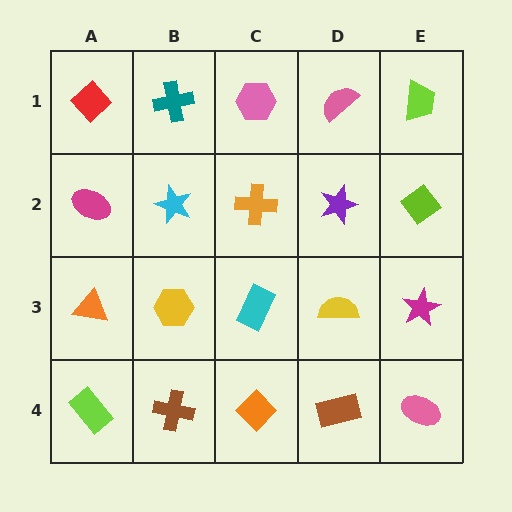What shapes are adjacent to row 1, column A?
A magenta ellipse (row 2, column A), a teal cross (row 1, column B).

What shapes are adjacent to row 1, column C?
An orange cross (row 2, column C), a teal cross (row 1, column B), a pink semicircle (row 1, column D).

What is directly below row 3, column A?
A lime rectangle.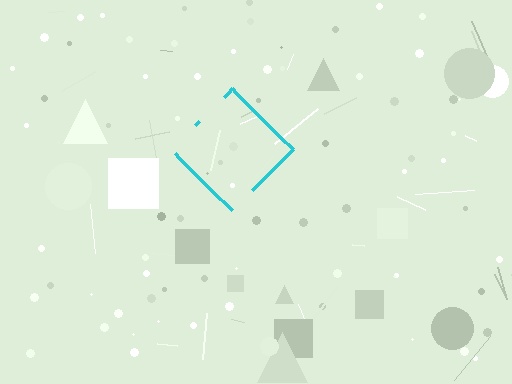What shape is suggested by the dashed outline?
The dashed outline suggests a diamond.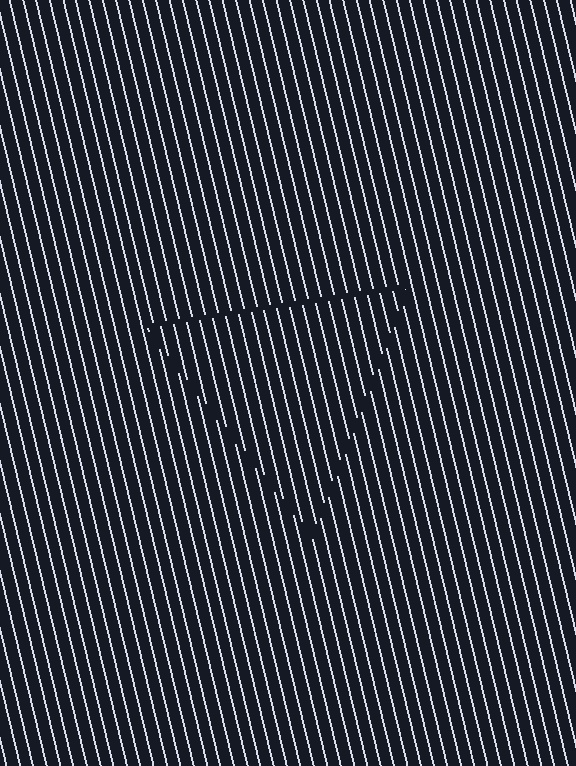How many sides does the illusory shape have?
3 sides — the line-ends trace a triangle.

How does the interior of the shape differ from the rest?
The interior of the shape contains the same grating, shifted by half a period — the contour is defined by the phase discontinuity where line-ends from the inner and outer gratings abut.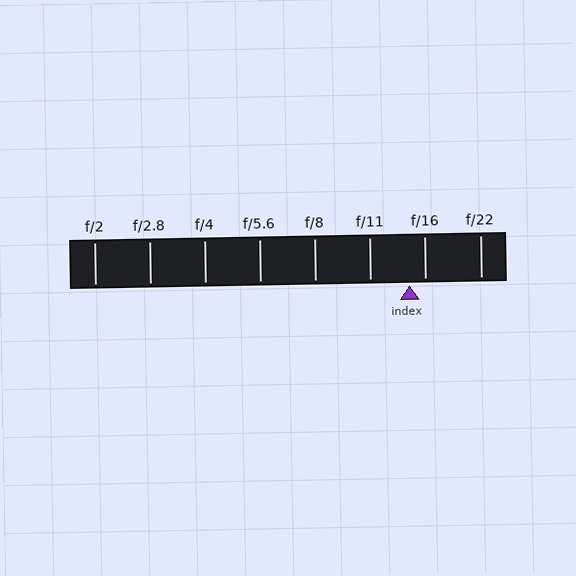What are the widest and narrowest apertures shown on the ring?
The widest aperture shown is f/2 and the narrowest is f/22.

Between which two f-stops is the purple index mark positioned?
The index mark is between f/11 and f/16.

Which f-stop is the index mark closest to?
The index mark is closest to f/16.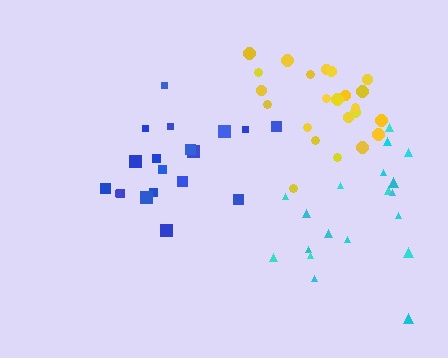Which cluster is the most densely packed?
Yellow.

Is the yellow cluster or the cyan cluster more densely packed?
Yellow.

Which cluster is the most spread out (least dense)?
Cyan.